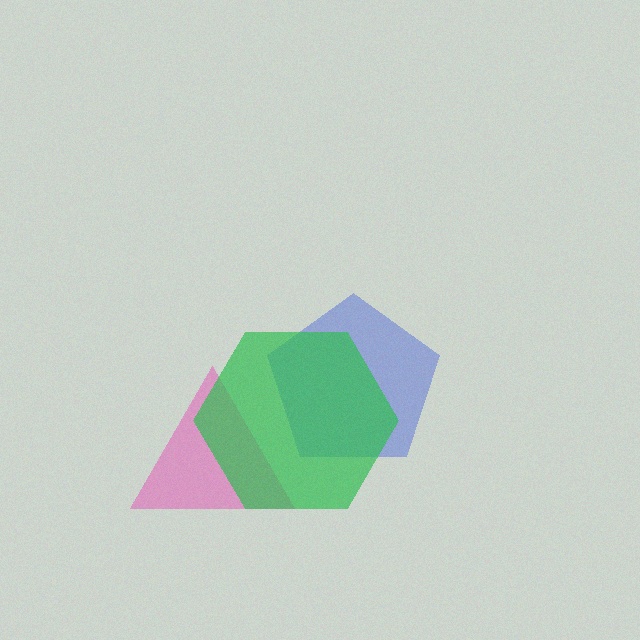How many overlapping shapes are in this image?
There are 3 overlapping shapes in the image.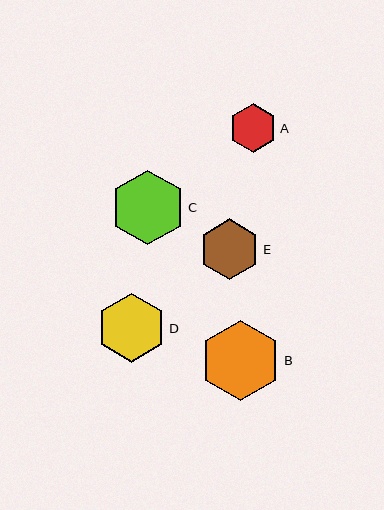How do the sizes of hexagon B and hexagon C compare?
Hexagon B and hexagon C are approximately the same size.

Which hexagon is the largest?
Hexagon B is the largest with a size of approximately 80 pixels.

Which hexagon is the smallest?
Hexagon A is the smallest with a size of approximately 48 pixels.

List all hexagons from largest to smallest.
From largest to smallest: B, C, D, E, A.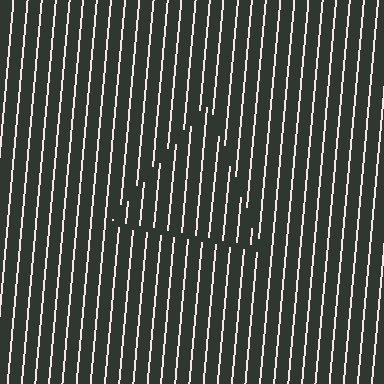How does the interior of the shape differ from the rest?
The interior of the shape contains the same grating, shifted by half a period — the contour is defined by the phase discontinuity where line-ends from the inner and outer gratings abut.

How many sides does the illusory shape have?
3 sides — the line-ends trace a triangle.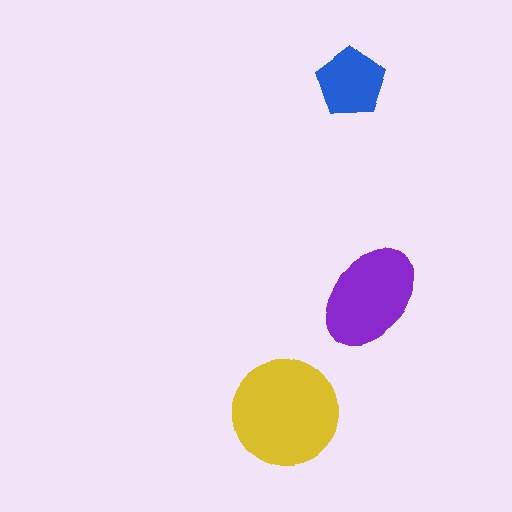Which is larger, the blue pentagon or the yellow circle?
The yellow circle.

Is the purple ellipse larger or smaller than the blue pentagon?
Larger.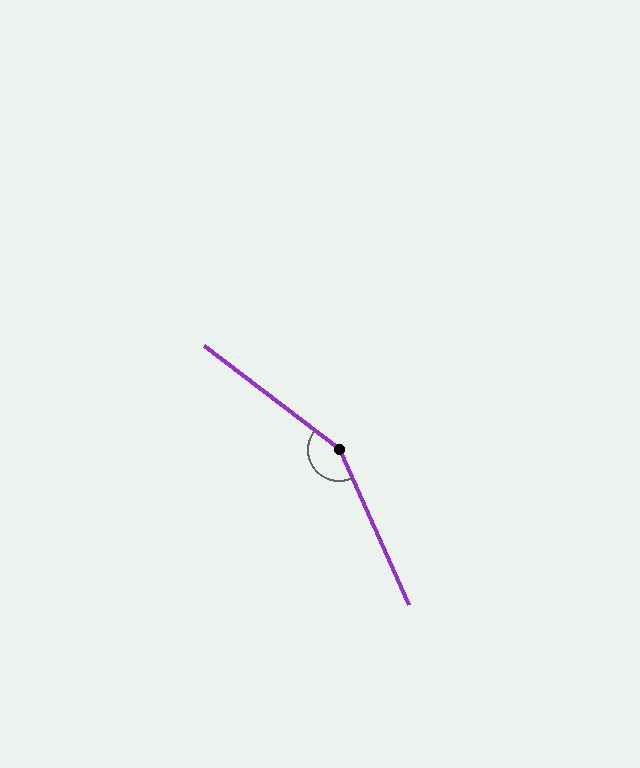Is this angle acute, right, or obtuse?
It is obtuse.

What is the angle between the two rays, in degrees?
Approximately 151 degrees.